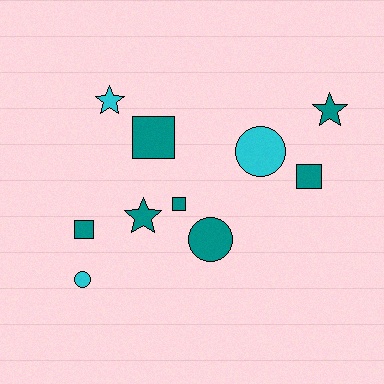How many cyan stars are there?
There is 1 cyan star.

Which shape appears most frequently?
Square, with 4 objects.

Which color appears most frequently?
Teal, with 7 objects.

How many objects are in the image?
There are 10 objects.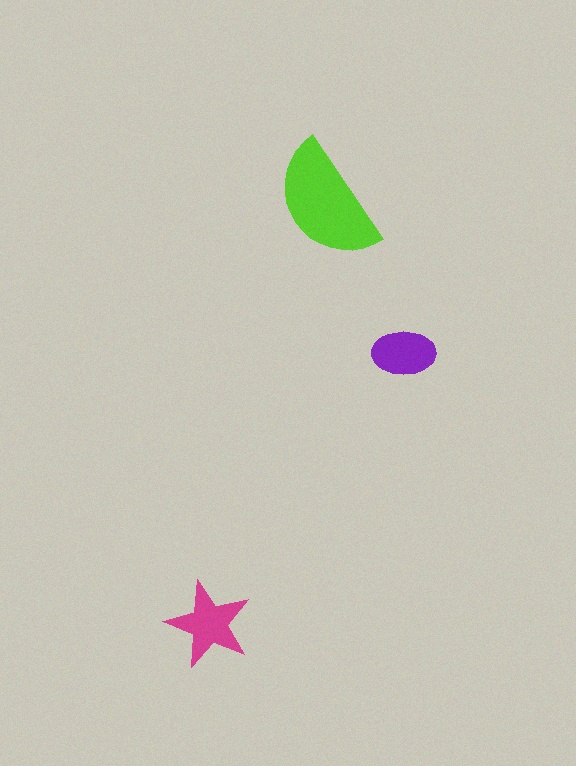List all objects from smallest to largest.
The purple ellipse, the magenta star, the lime semicircle.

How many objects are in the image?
There are 3 objects in the image.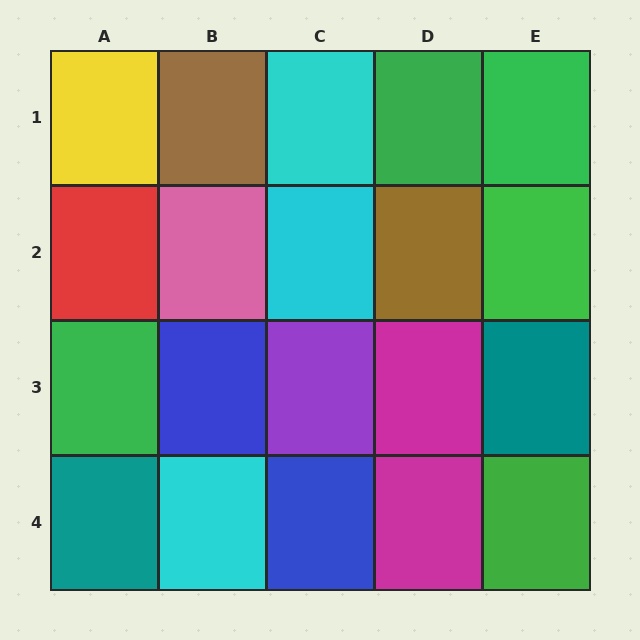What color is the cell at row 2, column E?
Green.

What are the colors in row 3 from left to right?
Green, blue, purple, magenta, teal.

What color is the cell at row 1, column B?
Brown.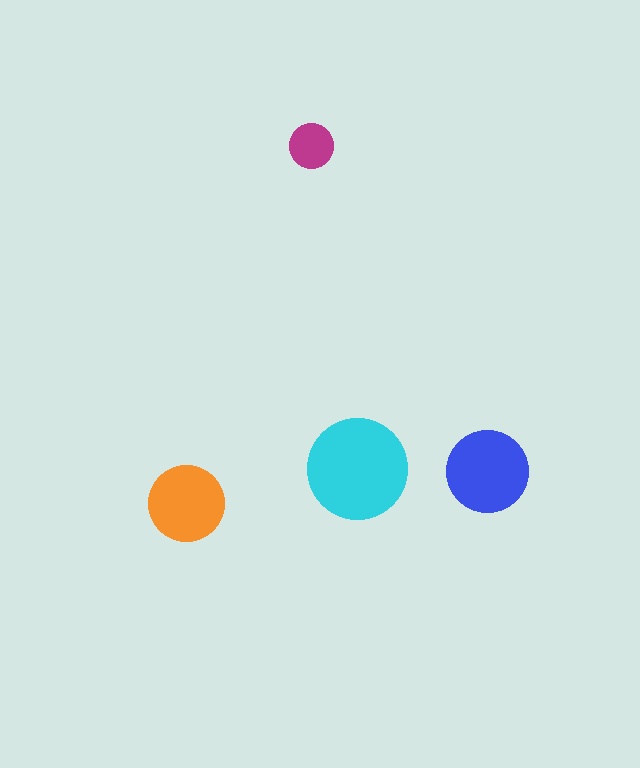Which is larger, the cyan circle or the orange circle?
The cyan one.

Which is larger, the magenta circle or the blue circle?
The blue one.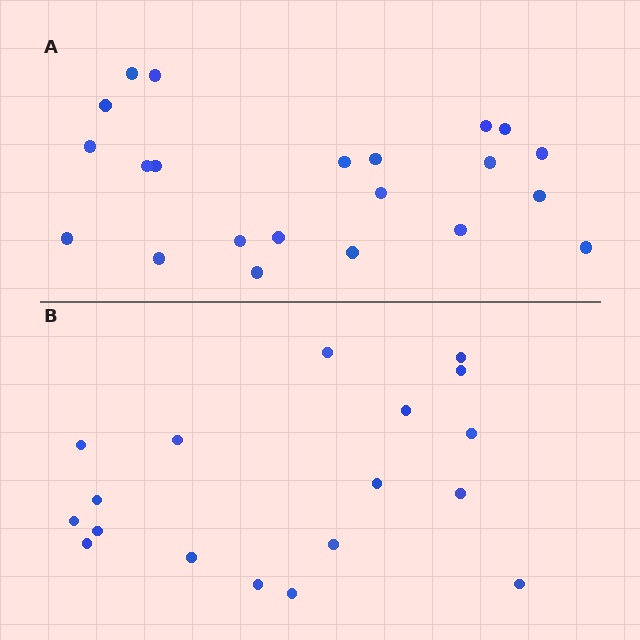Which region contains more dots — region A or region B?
Region A (the top region) has more dots.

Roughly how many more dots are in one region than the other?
Region A has about 4 more dots than region B.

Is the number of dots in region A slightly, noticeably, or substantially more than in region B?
Region A has only slightly more — the two regions are fairly close. The ratio is roughly 1.2 to 1.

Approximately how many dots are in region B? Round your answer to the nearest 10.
About 20 dots. (The exact count is 18, which rounds to 20.)